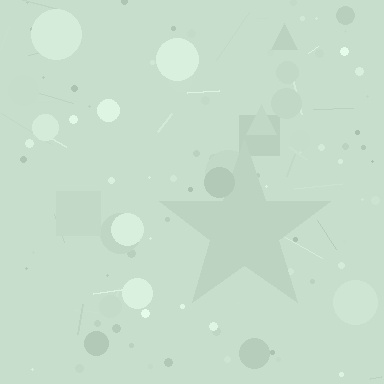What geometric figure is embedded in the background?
A star is embedded in the background.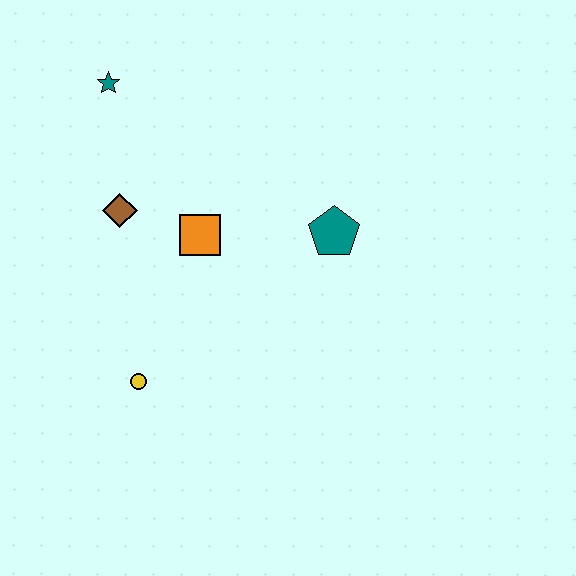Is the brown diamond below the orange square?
No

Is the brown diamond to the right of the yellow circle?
No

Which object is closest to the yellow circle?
The orange square is closest to the yellow circle.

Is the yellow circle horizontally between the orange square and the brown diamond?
Yes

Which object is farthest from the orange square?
The teal star is farthest from the orange square.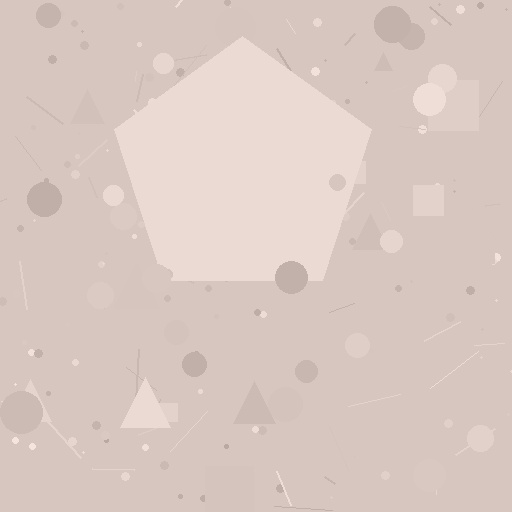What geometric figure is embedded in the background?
A pentagon is embedded in the background.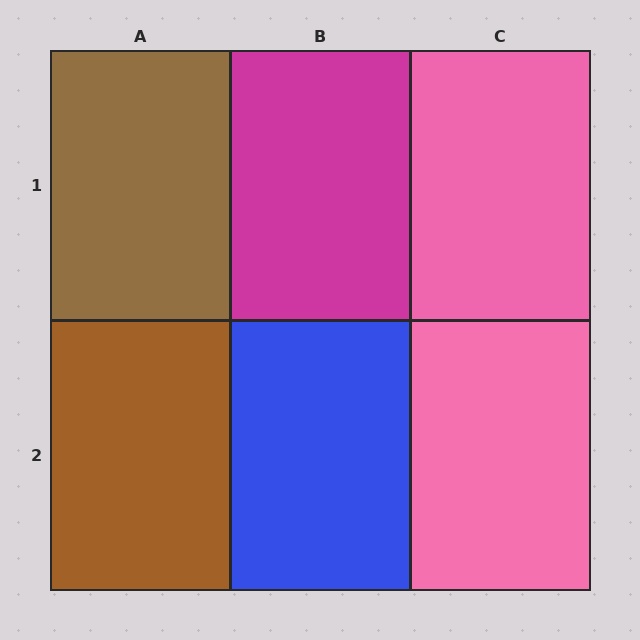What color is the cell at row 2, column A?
Brown.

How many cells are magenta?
1 cell is magenta.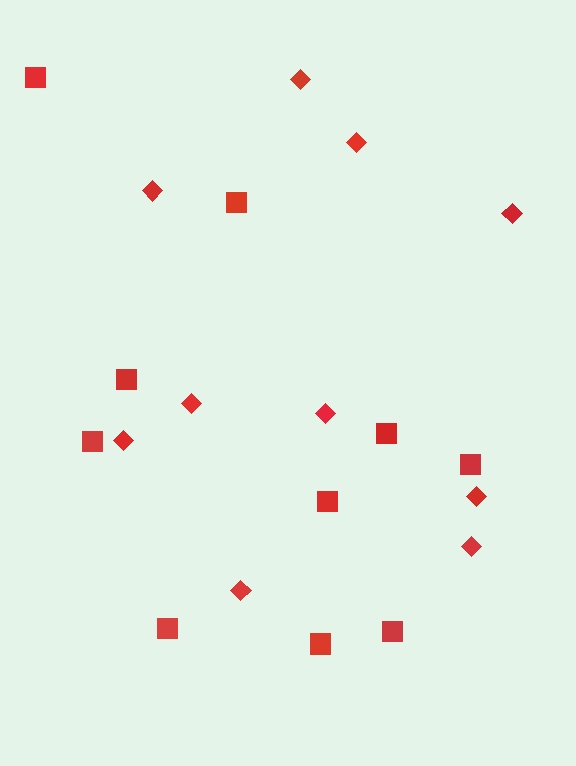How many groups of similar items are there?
There are 2 groups: one group of squares (10) and one group of diamonds (10).